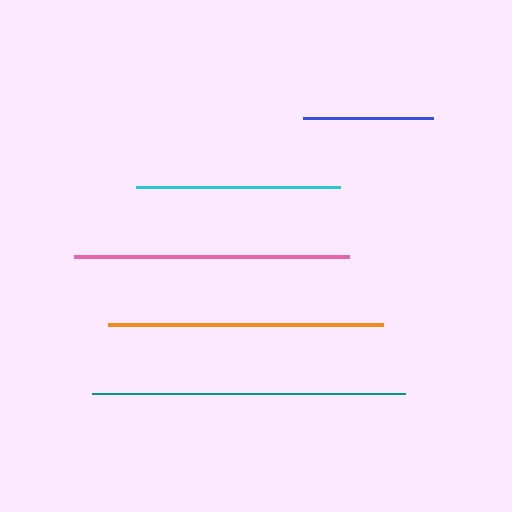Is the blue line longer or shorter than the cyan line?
The cyan line is longer than the blue line.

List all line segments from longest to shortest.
From longest to shortest: teal, pink, orange, cyan, blue.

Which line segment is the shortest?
The blue line is the shortest at approximately 130 pixels.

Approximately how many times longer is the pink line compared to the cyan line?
The pink line is approximately 1.3 times the length of the cyan line.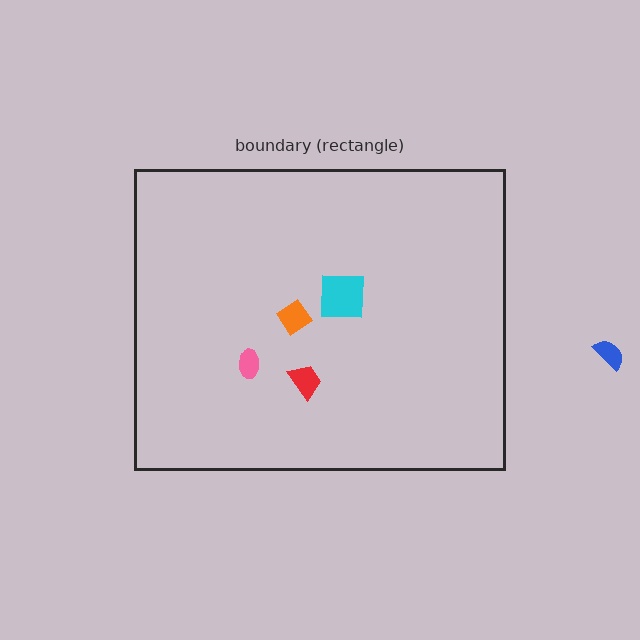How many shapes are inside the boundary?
4 inside, 1 outside.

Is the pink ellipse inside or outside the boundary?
Inside.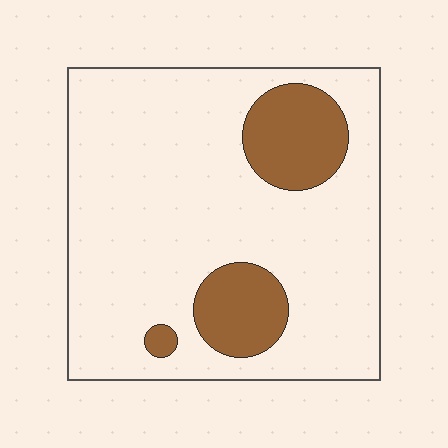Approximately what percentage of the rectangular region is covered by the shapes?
Approximately 15%.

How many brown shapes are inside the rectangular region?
3.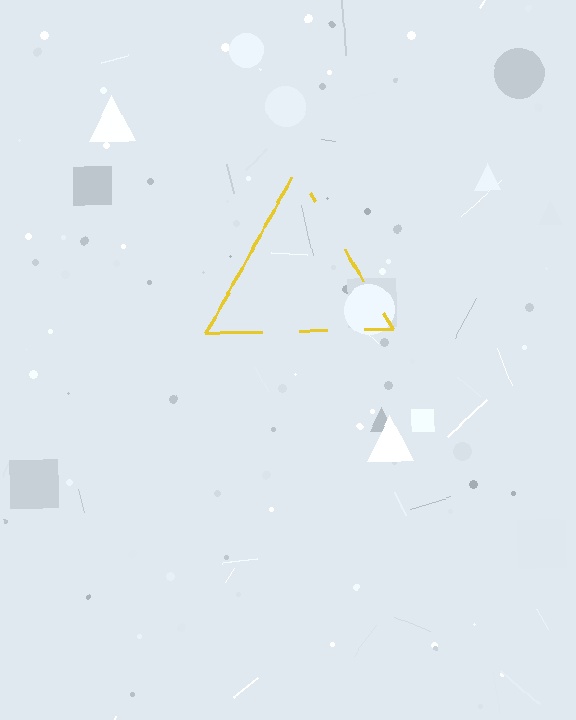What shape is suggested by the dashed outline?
The dashed outline suggests a triangle.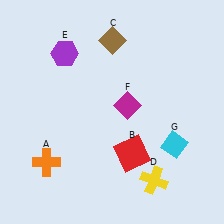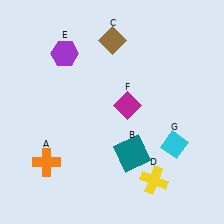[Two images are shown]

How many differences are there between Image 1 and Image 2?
There is 1 difference between the two images.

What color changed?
The square (B) changed from red in Image 1 to teal in Image 2.